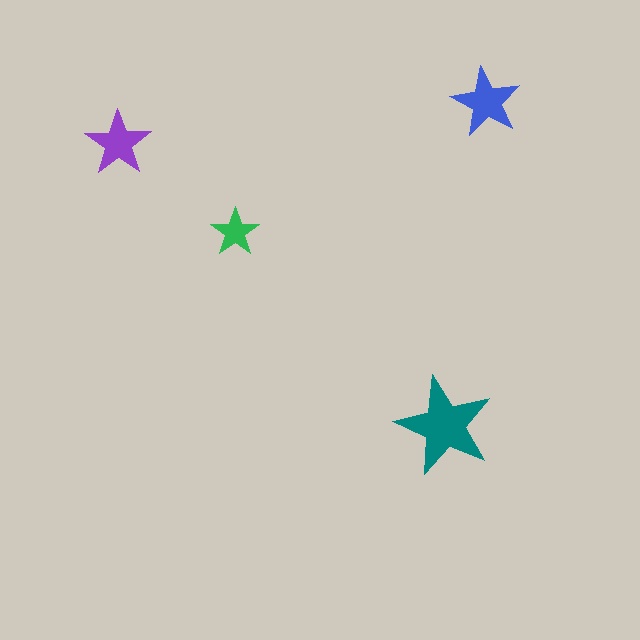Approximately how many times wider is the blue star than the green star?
About 1.5 times wider.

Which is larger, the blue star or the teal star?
The teal one.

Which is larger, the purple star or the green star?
The purple one.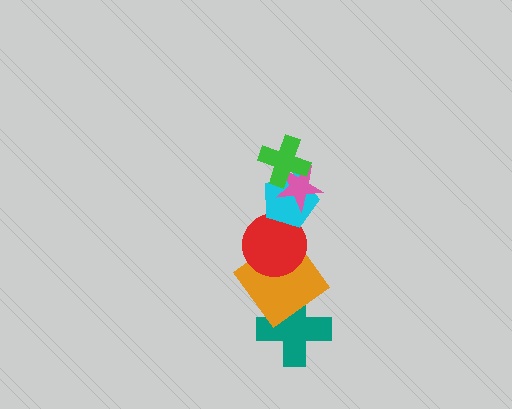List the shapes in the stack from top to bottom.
From top to bottom: the green cross, the pink star, the cyan pentagon, the red circle, the orange diamond, the teal cross.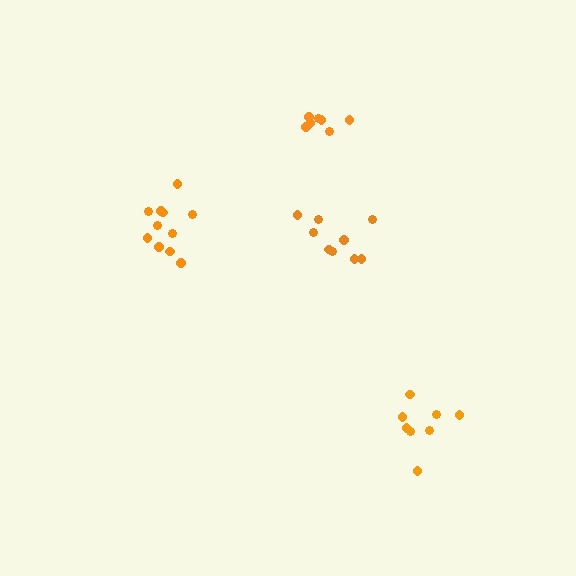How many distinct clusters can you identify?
There are 4 distinct clusters.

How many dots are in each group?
Group 1: 11 dots, Group 2: 9 dots, Group 3: 7 dots, Group 4: 8 dots (35 total).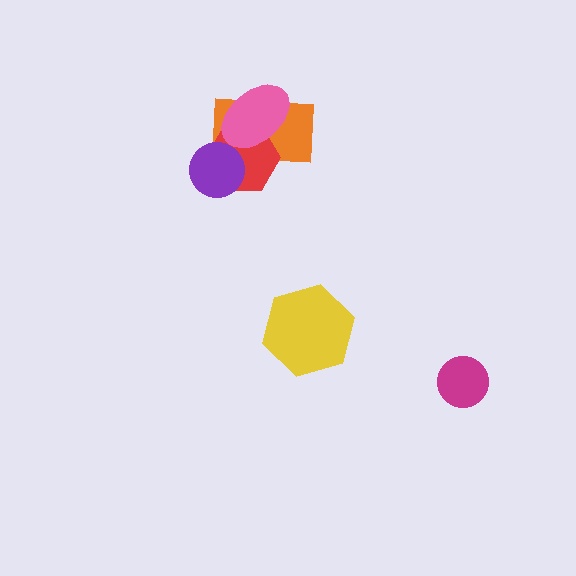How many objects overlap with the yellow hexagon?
0 objects overlap with the yellow hexagon.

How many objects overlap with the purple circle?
2 objects overlap with the purple circle.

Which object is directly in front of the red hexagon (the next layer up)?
The pink ellipse is directly in front of the red hexagon.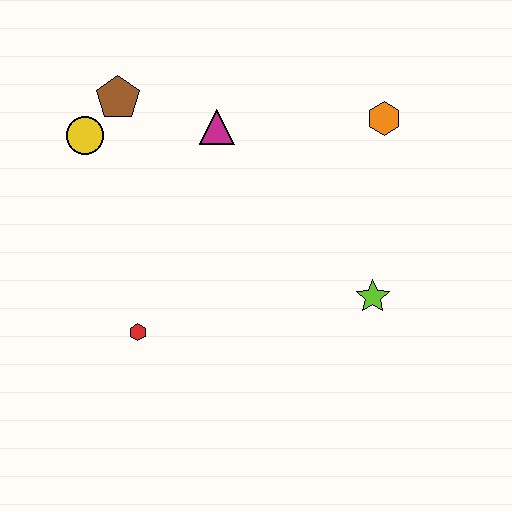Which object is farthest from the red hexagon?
The orange hexagon is farthest from the red hexagon.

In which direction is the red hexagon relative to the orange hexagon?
The red hexagon is to the left of the orange hexagon.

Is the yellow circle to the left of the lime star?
Yes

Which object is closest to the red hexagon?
The yellow circle is closest to the red hexagon.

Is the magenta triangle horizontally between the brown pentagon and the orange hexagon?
Yes